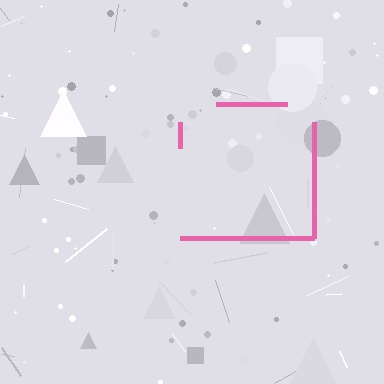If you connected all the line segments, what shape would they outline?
They would outline a square.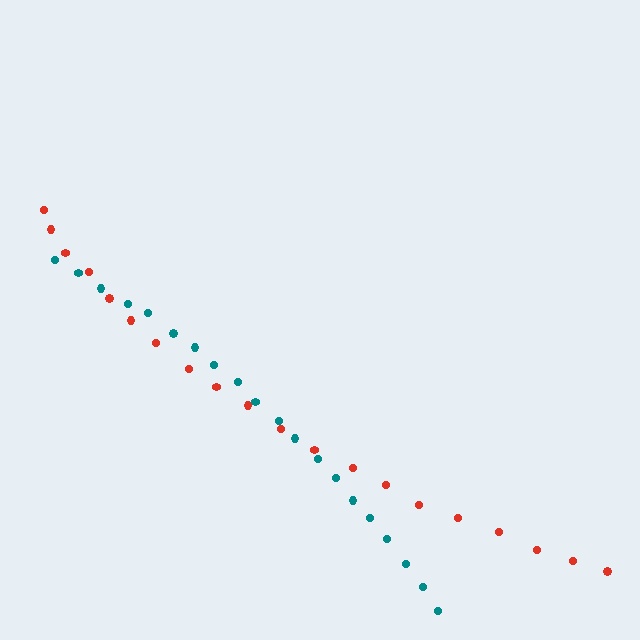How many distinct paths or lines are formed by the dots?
There are 2 distinct paths.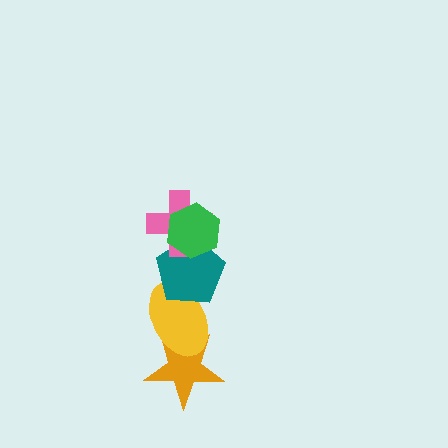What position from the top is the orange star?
The orange star is 5th from the top.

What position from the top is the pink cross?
The pink cross is 2nd from the top.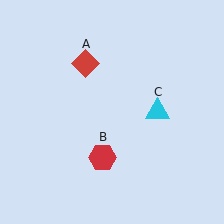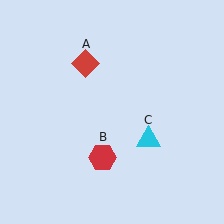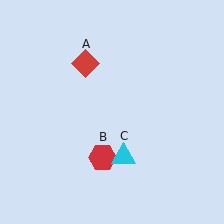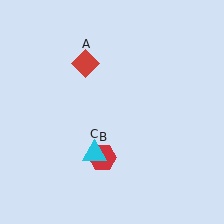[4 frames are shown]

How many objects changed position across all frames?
1 object changed position: cyan triangle (object C).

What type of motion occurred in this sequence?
The cyan triangle (object C) rotated clockwise around the center of the scene.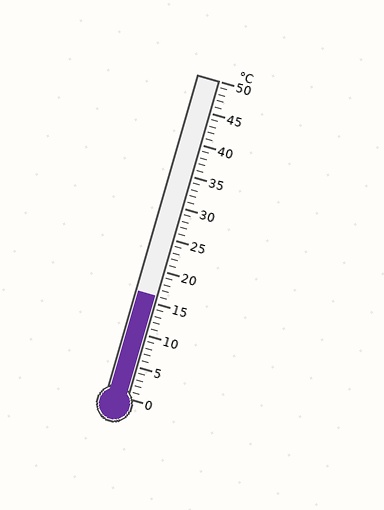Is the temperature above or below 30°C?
The temperature is below 30°C.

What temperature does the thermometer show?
The thermometer shows approximately 16°C.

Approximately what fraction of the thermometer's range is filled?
The thermometer is filled to approximately 30% of its range.